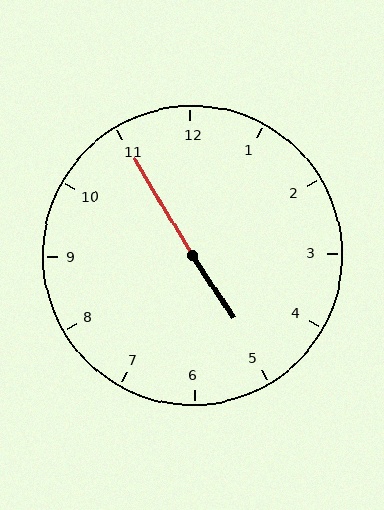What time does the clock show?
4:55.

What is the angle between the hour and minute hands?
Approximately 178 degrees.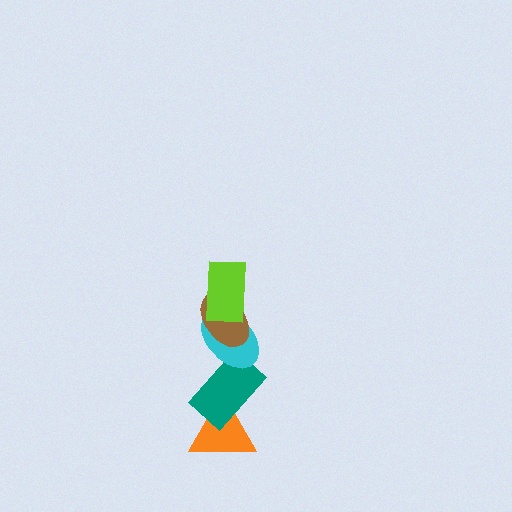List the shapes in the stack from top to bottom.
From top to bottom: the lime rectangle, the brown ellipse, the cyan ellipse, the teal rectangle, the orange triangle.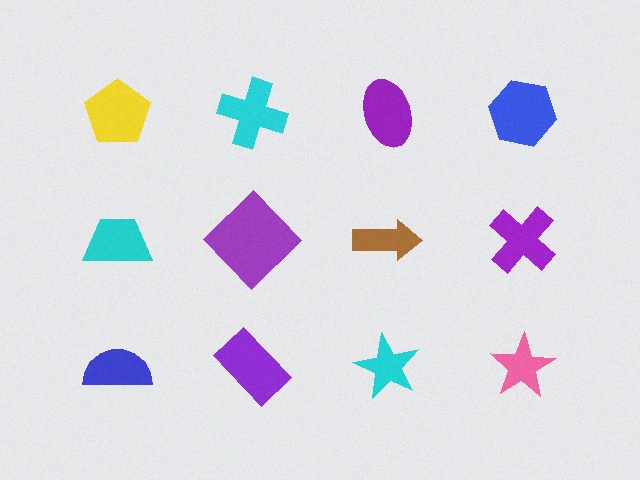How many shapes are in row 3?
4 shapes.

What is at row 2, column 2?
A purple diamond.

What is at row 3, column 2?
A purple rectangle.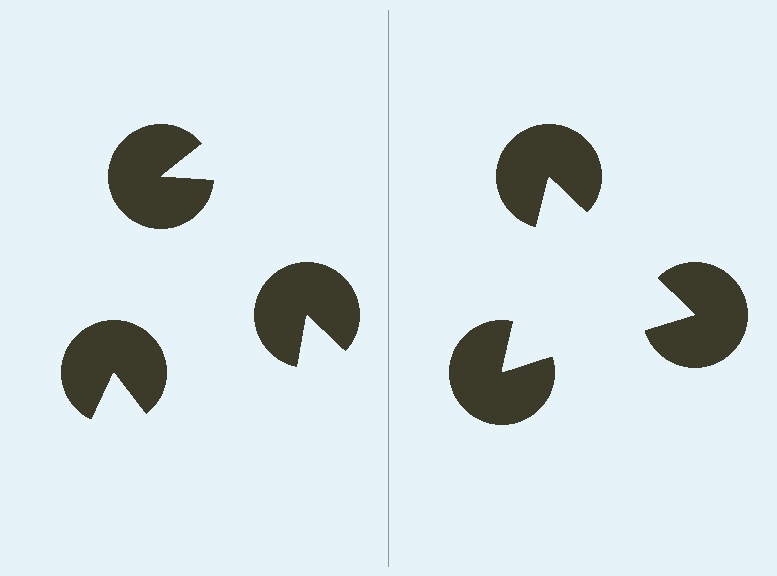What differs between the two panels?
The pac-man discs are positioned identically on both sides; only the wedge orientations differ. On the right they align to a triangle; on the left they are misaligned.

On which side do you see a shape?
An illusory triangle appears on the right side. On the left side the wedge cuts are rotated, so no coherent shape forms.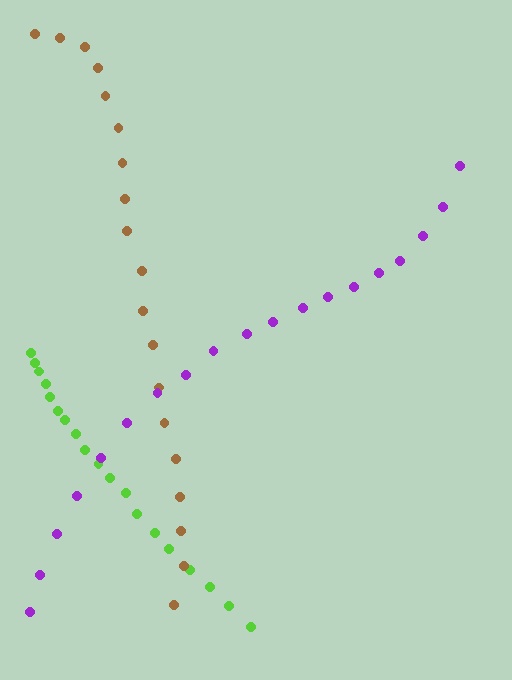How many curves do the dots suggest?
There are 3 distinct paths.